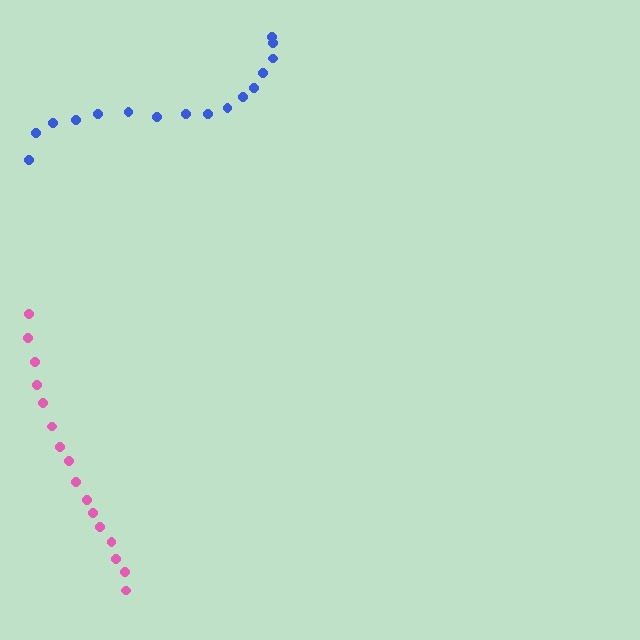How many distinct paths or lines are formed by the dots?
There are 2 distinct paths.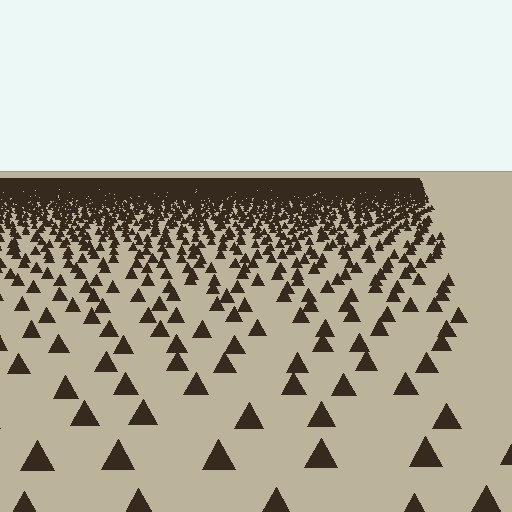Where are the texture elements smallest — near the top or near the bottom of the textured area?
Near the top.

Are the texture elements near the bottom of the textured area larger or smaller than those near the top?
Larger. Near the bottom, elements are closer to the viewer and appear at a bigger on-screen size.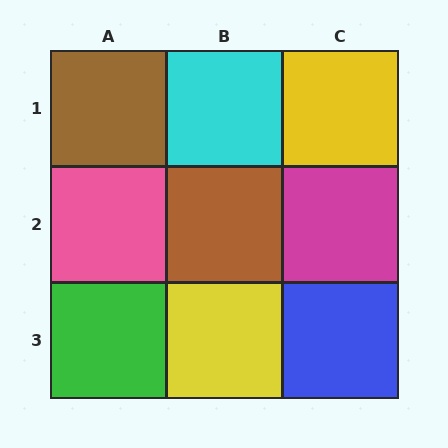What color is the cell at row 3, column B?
Yellow.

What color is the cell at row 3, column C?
Blue.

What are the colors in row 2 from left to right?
Pink, brown, magenta.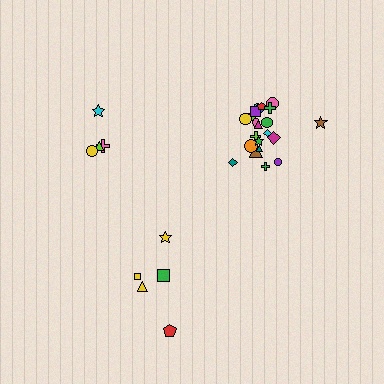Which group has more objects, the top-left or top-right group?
The top-right group.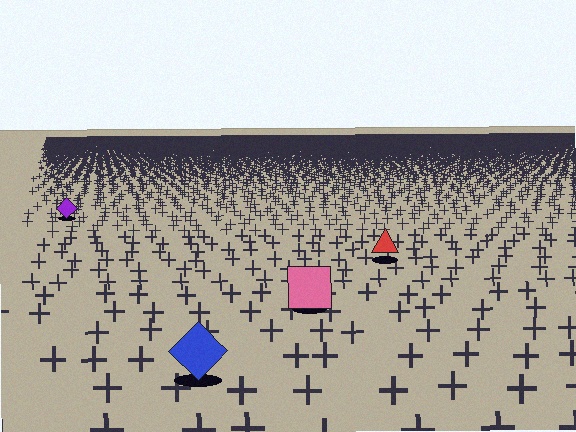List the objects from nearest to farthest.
From nearest to farthest: the blue diamond, the pink square, the red triangle, the purple diamond.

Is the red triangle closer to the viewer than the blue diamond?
No. The blue diamond is closer — you can tell from the texture gradient: the ground texture is coarser near it.